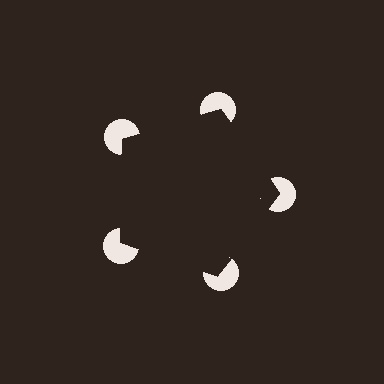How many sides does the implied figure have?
5 sides.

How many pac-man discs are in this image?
There are 5 — one at each vertex of the illusory pentagon.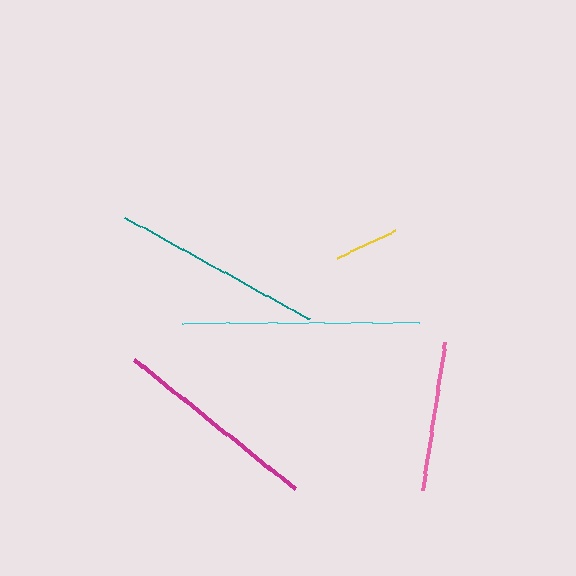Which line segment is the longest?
The cyan line is the longest at approximately 237 pixels.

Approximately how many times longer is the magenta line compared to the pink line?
The magenta line is approximately 1.4 times the length of the pink line.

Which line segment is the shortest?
The yellow line is the shortest at approximately 63 pixels.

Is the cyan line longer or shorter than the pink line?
The cyan line is longer than the pink line.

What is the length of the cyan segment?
The cyan segment is approximately 237 pixels long.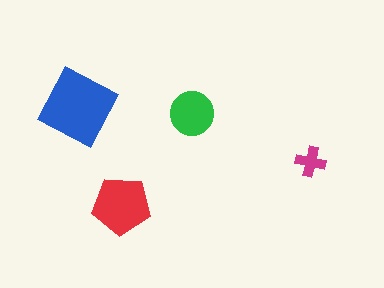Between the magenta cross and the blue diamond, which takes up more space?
The blue diamond.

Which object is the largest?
The blue diamond.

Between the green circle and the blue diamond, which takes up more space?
The blue diamond.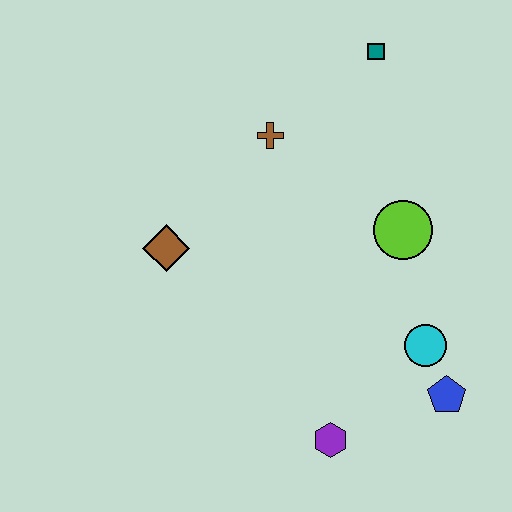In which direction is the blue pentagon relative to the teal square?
The blue pentagon is below the teal square.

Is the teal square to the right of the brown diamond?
Yes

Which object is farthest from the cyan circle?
The teal square is farthest from the cyan circle.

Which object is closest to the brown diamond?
The brown cross is closest to the brown diamond.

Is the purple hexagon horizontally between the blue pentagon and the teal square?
No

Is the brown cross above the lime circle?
Yes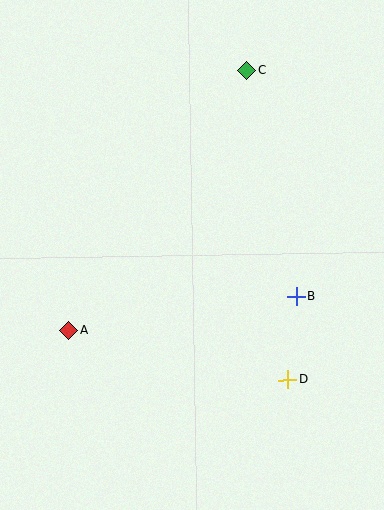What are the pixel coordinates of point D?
Point D is at (288, 380).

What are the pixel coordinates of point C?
Point C is at (247, 71).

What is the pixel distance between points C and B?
The distance between C and B is 231 pixels.